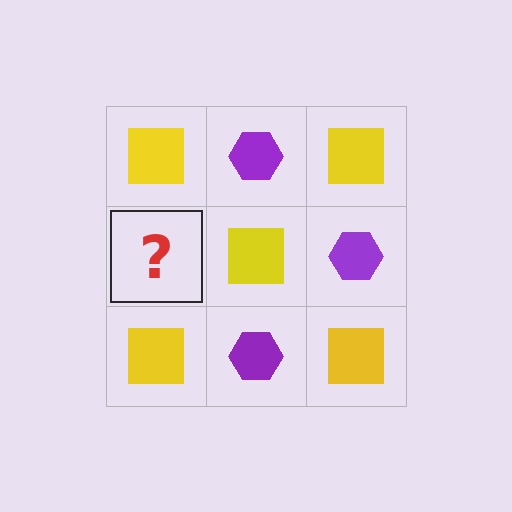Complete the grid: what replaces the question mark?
The question mark should be replaced with a purple hexagon.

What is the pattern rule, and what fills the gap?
The rule is that it alternates yellow square and purple hexagon in a checkerboard pattern. The gap should be filled with a purple hexagon.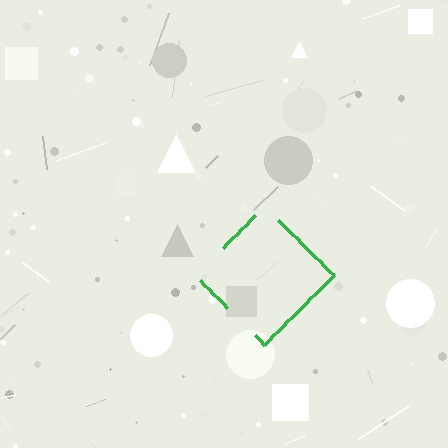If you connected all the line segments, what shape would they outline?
They would outline a diamond.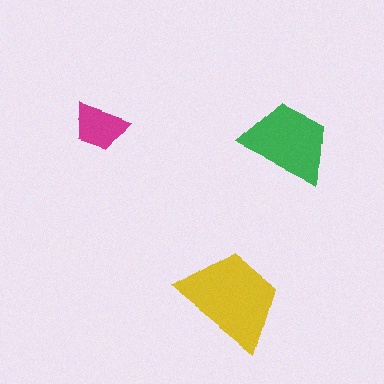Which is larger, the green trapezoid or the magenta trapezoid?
The green one.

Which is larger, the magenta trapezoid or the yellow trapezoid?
The yellow one.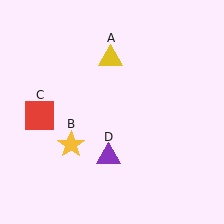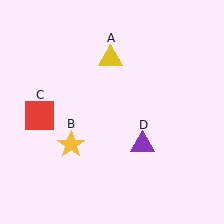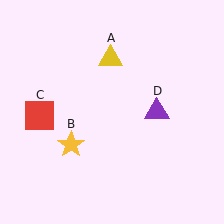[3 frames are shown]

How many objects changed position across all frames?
1 object changed position: purple triangle (object D).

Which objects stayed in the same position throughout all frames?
Yellow triangle (object A) and yellow star (object B) and red square (object C) remained stationary.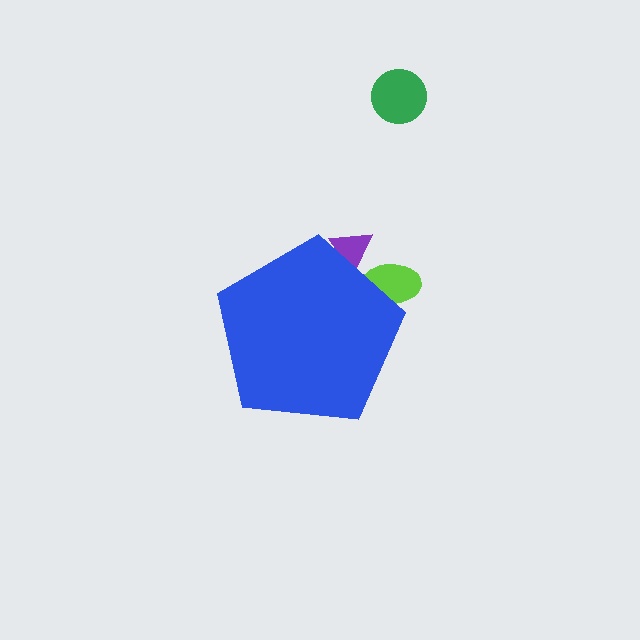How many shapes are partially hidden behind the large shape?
2 shapes are partially hidden.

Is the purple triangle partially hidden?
Yes, the purple triangle is partially hidden behind the blue pentagon.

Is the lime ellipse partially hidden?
Yes, the lime ellipse is partially hidden behind the blue pentagon.